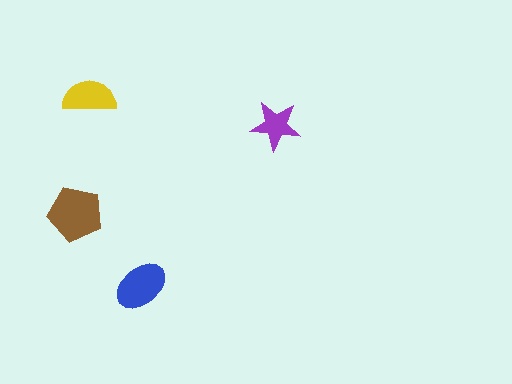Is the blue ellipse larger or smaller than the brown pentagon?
Smaller.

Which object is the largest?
The brown pentagon.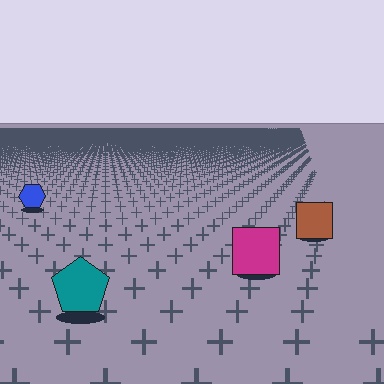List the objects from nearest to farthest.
From nearest to farthest: the teal pentagon, the magenta square, the brown square, the blue hexagon.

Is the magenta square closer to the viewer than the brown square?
Yes. The magenta square is closer — you can tell from the texture gradient: the ground texture is coarser near it.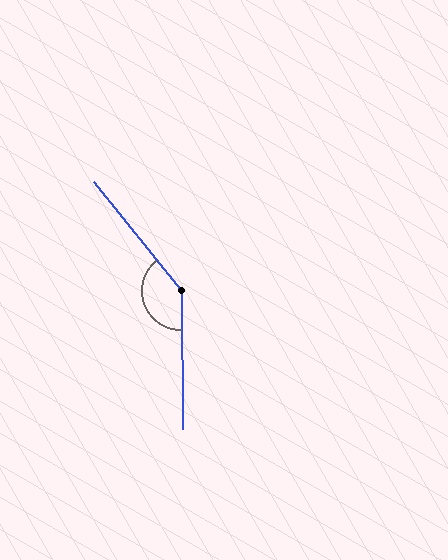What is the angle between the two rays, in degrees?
Approximately 142 degrees.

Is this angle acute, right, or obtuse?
It is obtuse.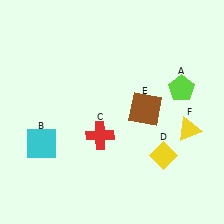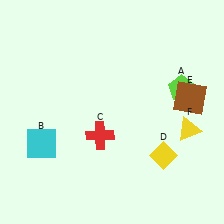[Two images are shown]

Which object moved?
The brown square (E) moved right.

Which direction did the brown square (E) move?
The brown square (E) moved right.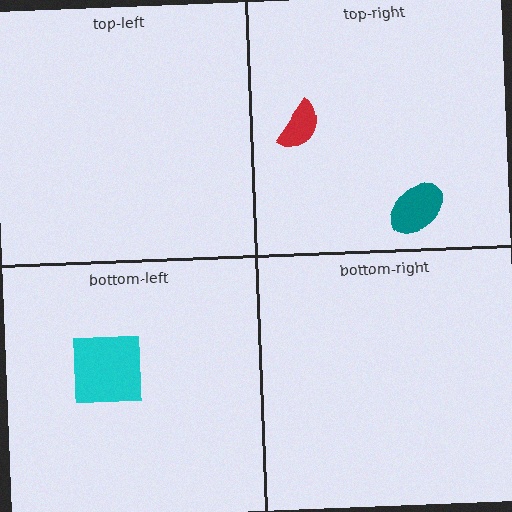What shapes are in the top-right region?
The teal ellipse, the red semicircle.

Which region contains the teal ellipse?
The top-right region.